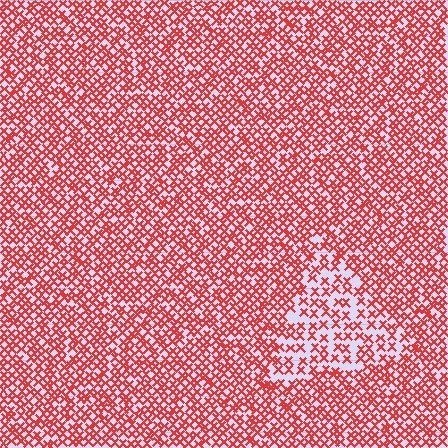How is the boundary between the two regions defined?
The boundary is defined by a change in element density (approximately 1.8x ratio). All elements are the same color, size, and shape.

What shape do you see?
I see a triangle.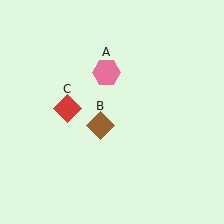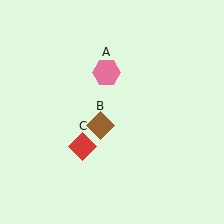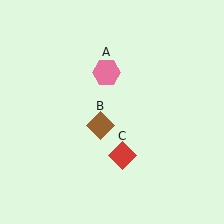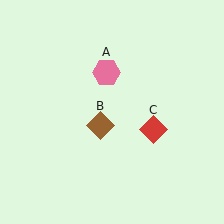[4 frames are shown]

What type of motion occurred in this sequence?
The red diamond (object C) rotated counterclockwise around the center of the scene.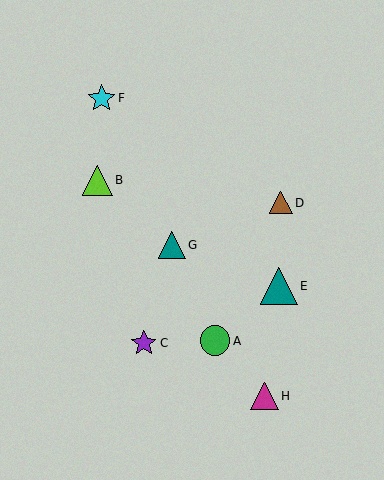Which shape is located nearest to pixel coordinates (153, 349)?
The purple star (labeled C) at (144, 343) is nearest to that location.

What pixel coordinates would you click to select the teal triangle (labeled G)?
Click at (172, 245) to select the teal triangle G.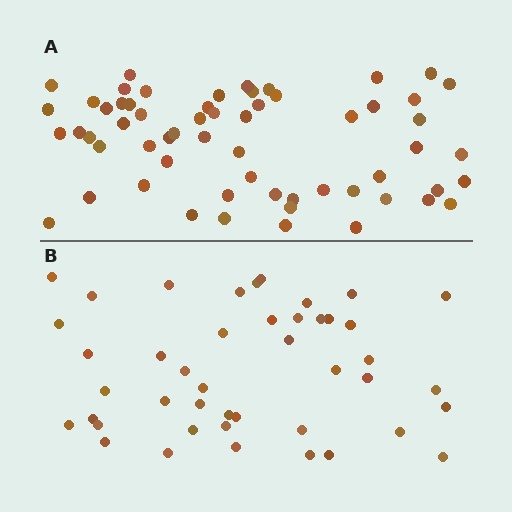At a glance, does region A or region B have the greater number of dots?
Region A (the top region) has more dots.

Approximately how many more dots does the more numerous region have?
Region A has approximately 15 more dots than region B.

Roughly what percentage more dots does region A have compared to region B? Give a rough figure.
About 35% more.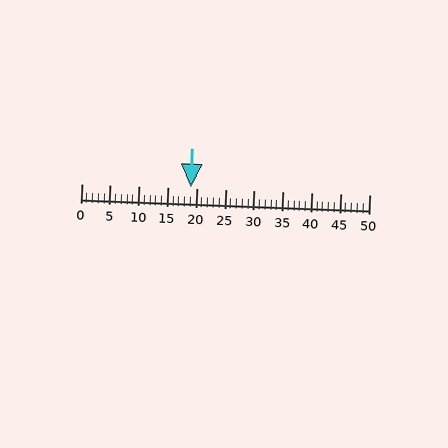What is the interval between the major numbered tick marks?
The major tick marks are spaced 5 units apart.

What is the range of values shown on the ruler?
The ruler shows values from 0 to 50.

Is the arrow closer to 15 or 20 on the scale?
The arrow is closer to 20.